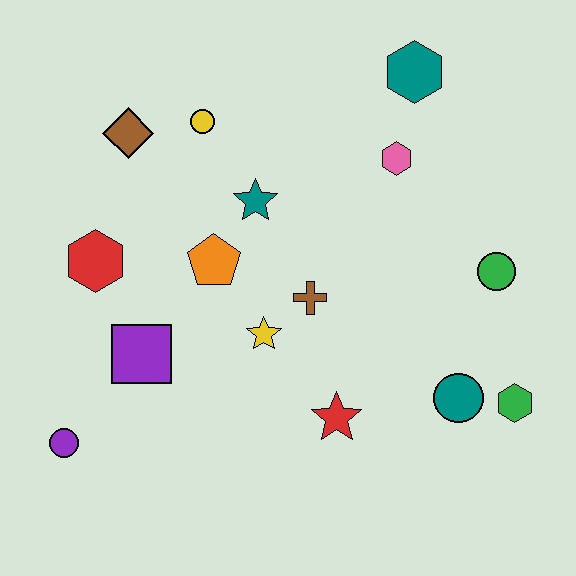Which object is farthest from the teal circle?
The brown diamond is farthest from the teal circle.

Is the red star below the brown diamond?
Yes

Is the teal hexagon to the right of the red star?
Yes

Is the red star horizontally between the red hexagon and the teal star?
No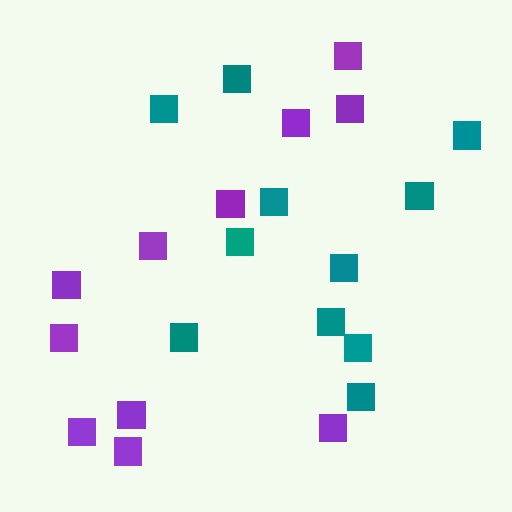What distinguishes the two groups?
There are 2 groups: one group of purple squares (11) and one group of teal squares (11).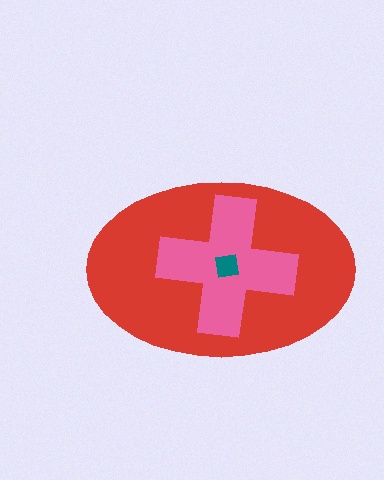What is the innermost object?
The teal square.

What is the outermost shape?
The red ellipse.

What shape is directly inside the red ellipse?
The pink cross.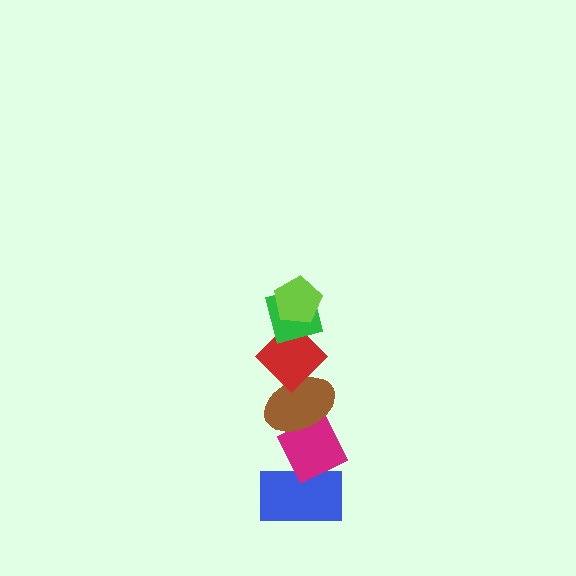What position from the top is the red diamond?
The red diamond is 3rd from the top.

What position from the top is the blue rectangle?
The blue rectangle is 6th from the top.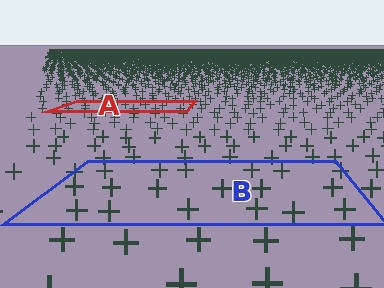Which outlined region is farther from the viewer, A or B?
Region A is farther from the viewer — the texture elements inside it appear smaller and more densely packed.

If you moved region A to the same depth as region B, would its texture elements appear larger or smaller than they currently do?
They would appear larger. At a closer depth, the same texture elements are projected at a bigger on-screen size.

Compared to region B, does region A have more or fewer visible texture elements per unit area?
Region A has more texture elements per unit area — they are packed more densely because it is farther away.